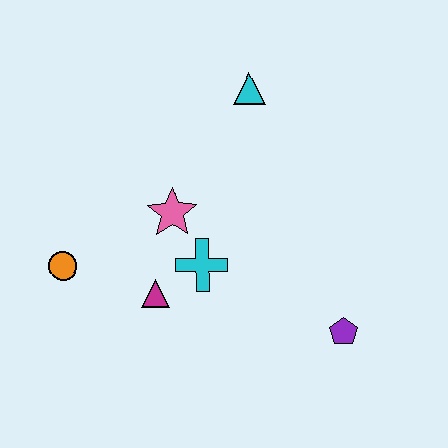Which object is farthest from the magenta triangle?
The cyan triangle is farthest from the magenta triangle.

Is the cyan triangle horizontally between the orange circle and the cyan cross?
No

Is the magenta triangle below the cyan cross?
Yes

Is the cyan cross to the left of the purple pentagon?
Yes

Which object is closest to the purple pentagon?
The cyan cross is closest to the purple pentagon.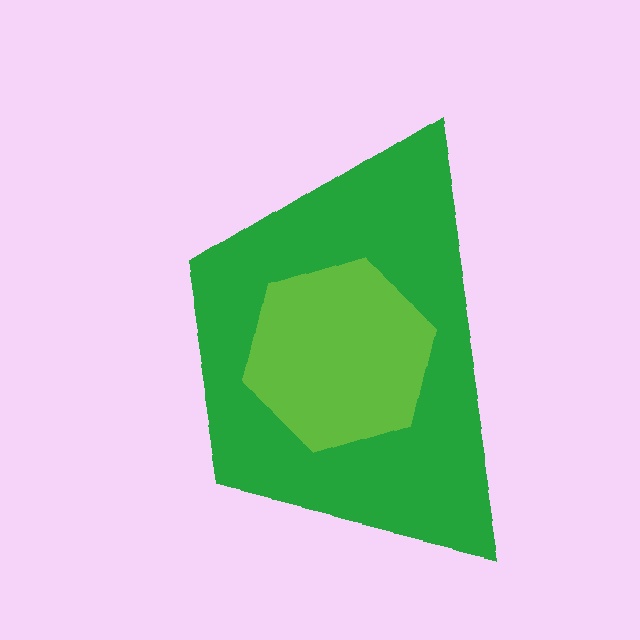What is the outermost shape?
The green trapezoid.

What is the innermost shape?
The lime hexagon.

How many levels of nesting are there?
2.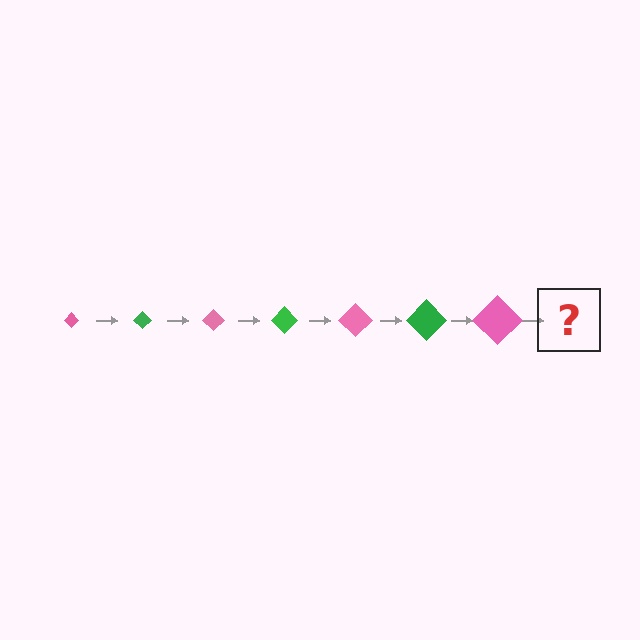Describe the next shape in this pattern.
It should be a green diamond, larger than the previous one.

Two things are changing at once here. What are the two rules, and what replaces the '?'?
The two rules are that the diamond grows larger each step and the color cycles through pink and green. The '?' should be a green diamond, larger than the previous one.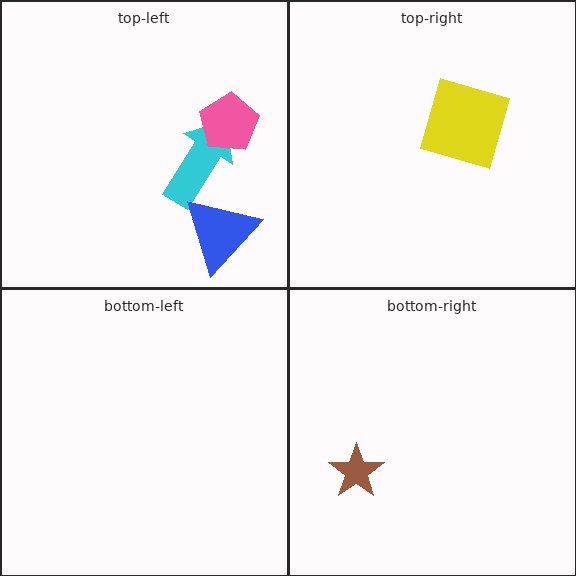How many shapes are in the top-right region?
1.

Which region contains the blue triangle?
The top-left region.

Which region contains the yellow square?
The top-right region.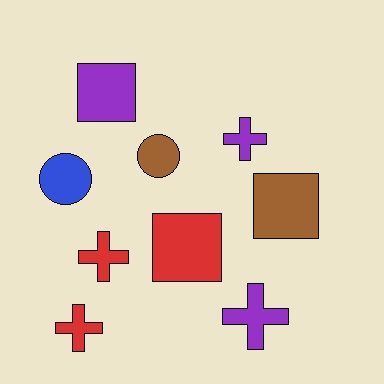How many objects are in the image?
There are 9 objects.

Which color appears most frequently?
Purple, with 3 objects.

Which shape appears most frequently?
Cross, with 4 objects.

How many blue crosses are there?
There are no blue crosses.